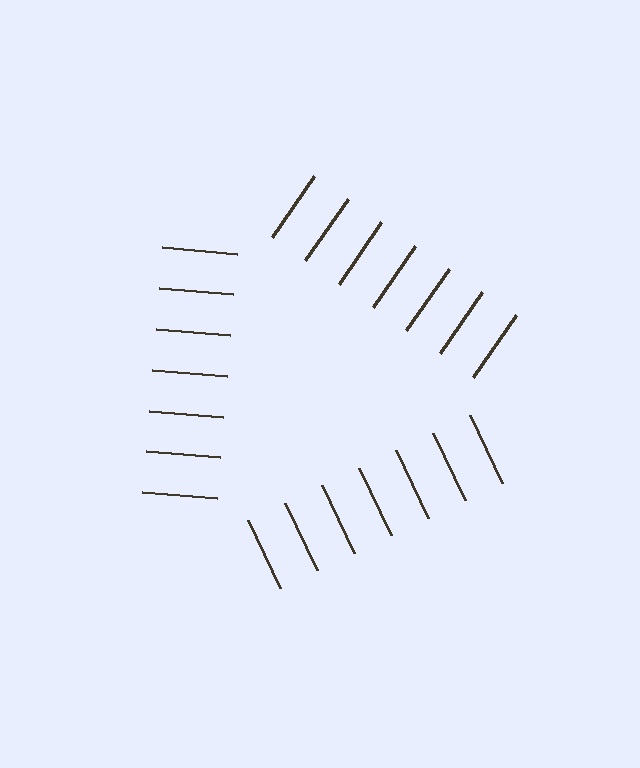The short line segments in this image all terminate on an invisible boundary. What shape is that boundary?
An illusory triangle — the line segments terminate on its edges but no continuous stroke is drawn.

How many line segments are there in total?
21 — 7 along each of the 3 edges.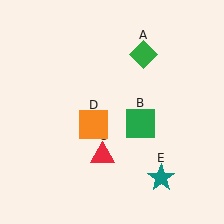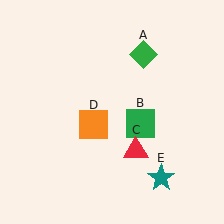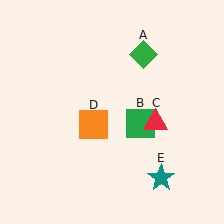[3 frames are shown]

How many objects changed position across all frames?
1 object changed position: red triangle (object C).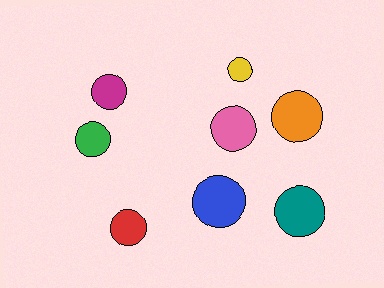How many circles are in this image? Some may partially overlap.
There are 8 circles.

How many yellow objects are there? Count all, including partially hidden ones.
There is 1 yellow object.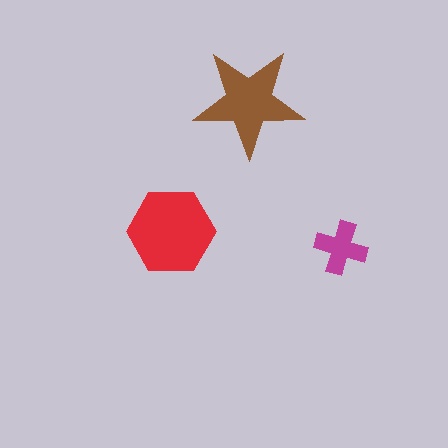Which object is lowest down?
The magenta cross is bottommost.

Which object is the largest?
The red hexagon.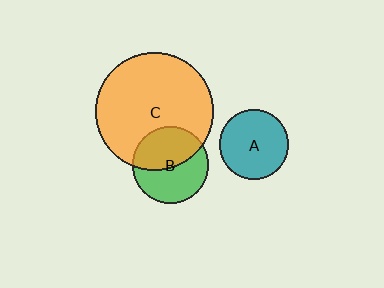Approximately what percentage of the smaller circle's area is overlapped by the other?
Approximately 50%.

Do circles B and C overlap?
Yes.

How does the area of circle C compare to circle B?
Approximately 2.4 times.